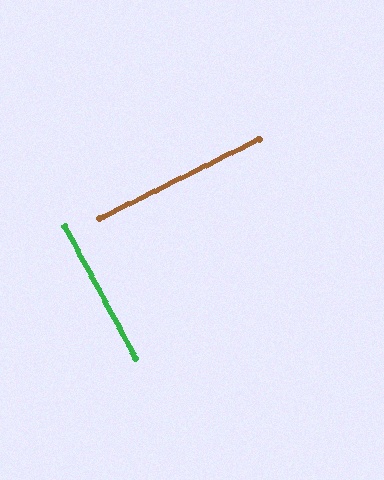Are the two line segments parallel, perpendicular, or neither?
Perpendicular — they meet at approximately 88°.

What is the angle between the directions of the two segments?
Approximately 88 degrees.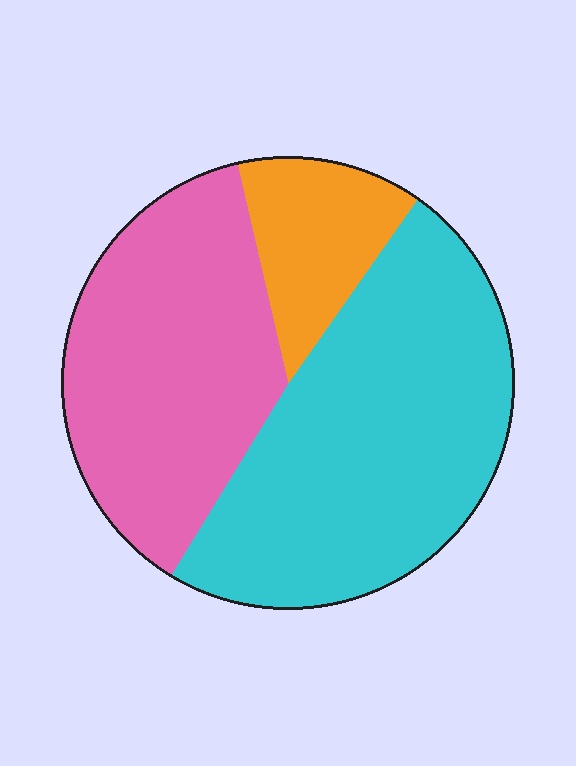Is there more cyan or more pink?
Cyan.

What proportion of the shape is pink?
Pink takes up between a third and a half of the shape.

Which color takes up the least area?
Orange, at roughly 15%.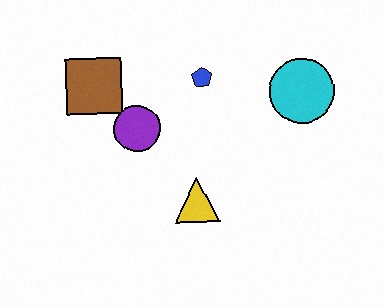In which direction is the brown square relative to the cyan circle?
The brown square is to the left of the cyan circle.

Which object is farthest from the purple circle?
The cyan circle is farthest from the purple circle.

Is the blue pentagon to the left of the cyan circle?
Yes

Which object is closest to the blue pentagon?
The purple circle is closest to the blue pentagon.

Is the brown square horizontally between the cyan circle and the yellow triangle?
No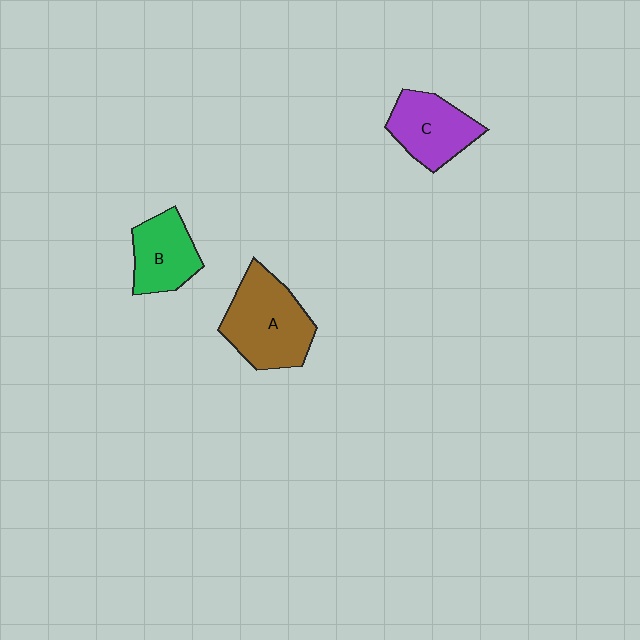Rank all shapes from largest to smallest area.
From largest to smallest: A (brown), C (purple), B (green).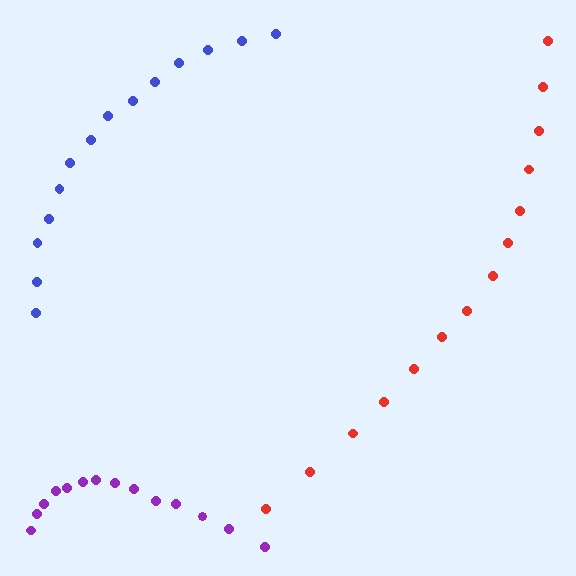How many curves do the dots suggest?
There are 3 distinct paths.